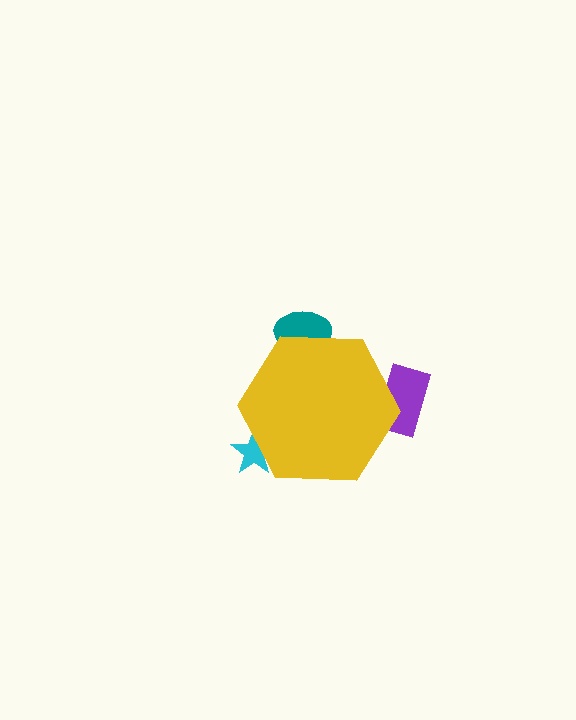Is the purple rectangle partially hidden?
Yes, the purple rectangle is partially hidden behind the yellow hexagon.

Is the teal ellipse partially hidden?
Yes, the teal ellipse is partially hidden behind the yellow hexagon.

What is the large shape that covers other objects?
A yellow hexagon.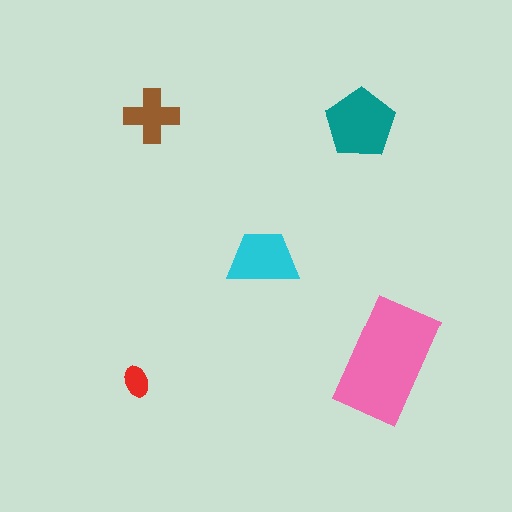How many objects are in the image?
There are 5 objects in the image.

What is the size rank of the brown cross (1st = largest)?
4th.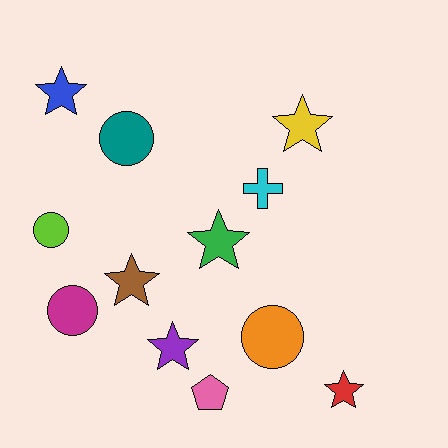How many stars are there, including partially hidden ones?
There are 6 stars.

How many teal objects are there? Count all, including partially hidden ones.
There is 1 teal object.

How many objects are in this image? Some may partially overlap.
There are 12 objects.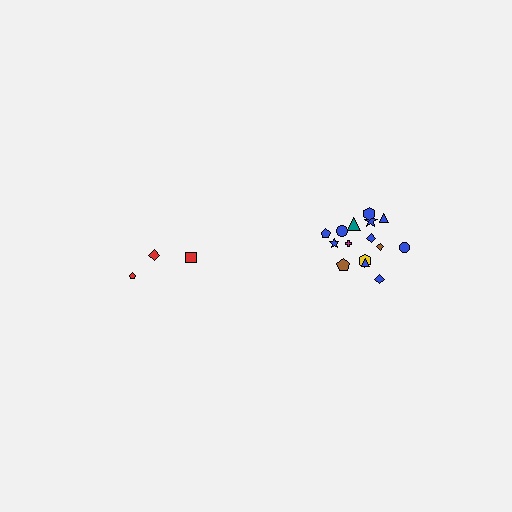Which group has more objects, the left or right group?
The right group.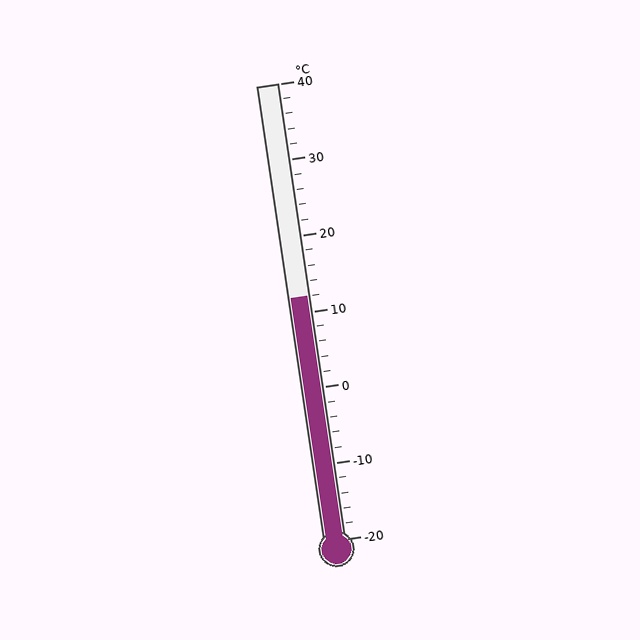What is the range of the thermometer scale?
The thermometer scale ranges from -20°C to 40°C.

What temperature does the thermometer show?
The thermometer shows approximately 12°C.